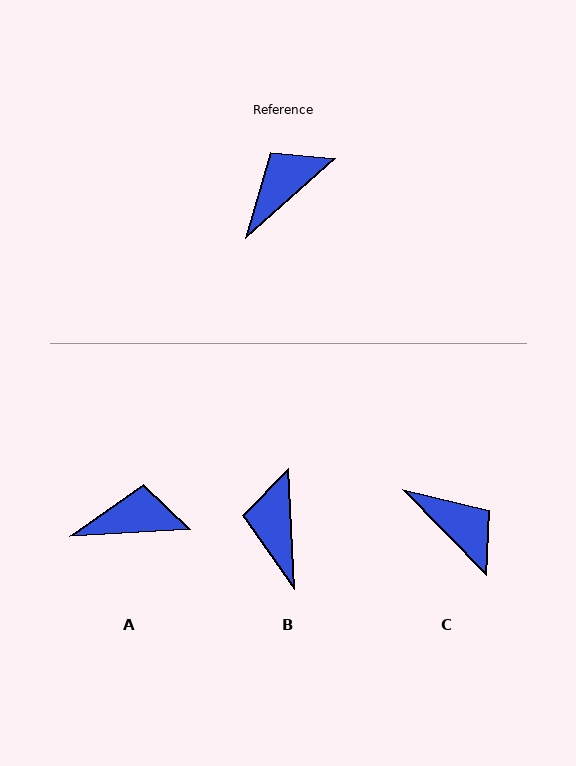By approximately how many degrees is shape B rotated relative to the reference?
Approximately 51 degrees counter-clockwise.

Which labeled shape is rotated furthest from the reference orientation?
C, about 87 degrees away.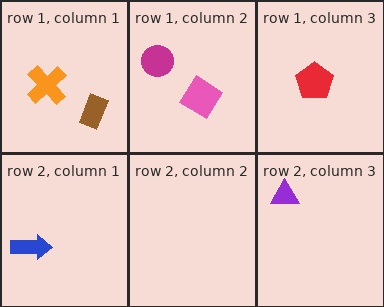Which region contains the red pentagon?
The row 1, column 3 region.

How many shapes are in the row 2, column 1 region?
1.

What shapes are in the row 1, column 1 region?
The orange cross, the brown rectangle.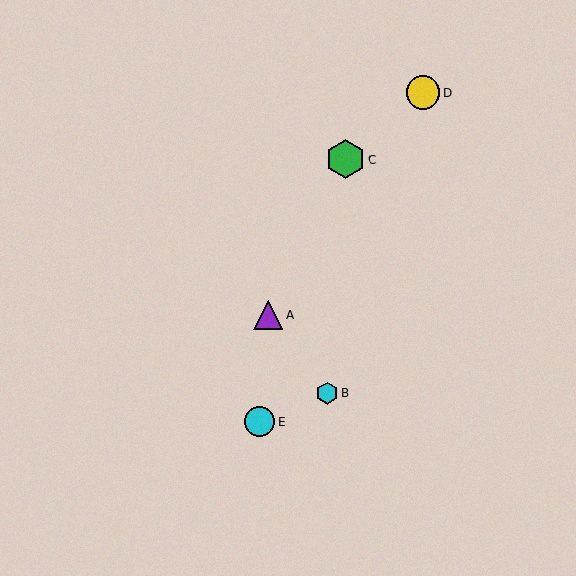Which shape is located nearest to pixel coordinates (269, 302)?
The purple triangle (labeled A) at (268, 315) is nearest to that location.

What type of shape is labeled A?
Shape A is a purple triangle.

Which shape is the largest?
The green hexagon (labeled C) is the largest.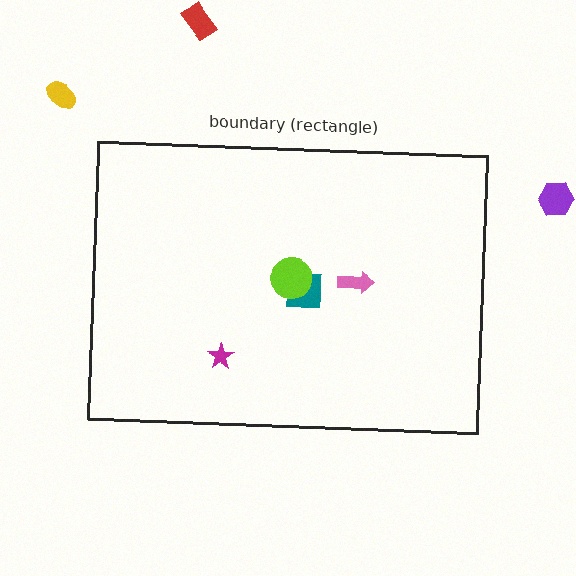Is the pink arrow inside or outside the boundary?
Inside.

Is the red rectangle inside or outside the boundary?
Outside.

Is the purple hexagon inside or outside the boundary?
Outside.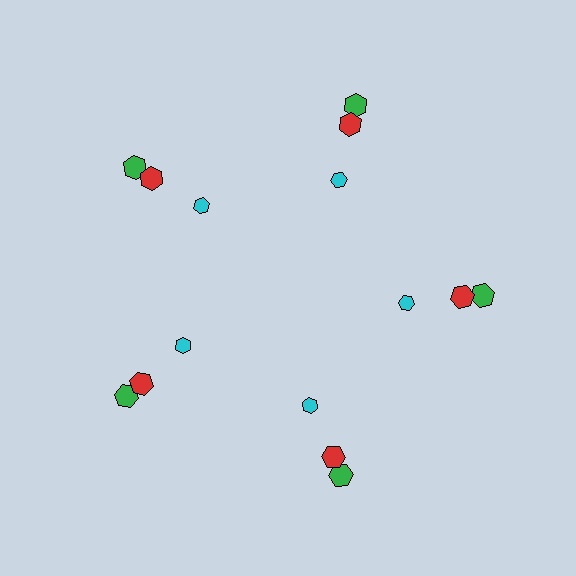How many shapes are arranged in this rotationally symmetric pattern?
There are 15 shapes, arranged in 5 groups of 3.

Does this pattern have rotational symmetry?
Yes, this pattern has 5-fold rotational symmetry. It looks the same after rotating 72 degrees around the center.